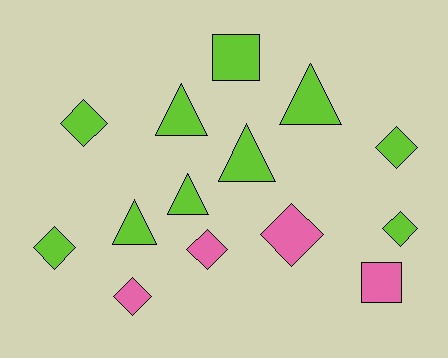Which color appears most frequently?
Lime, with 10 objects.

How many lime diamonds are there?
There are 4 lime diamonds.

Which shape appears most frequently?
Diamond, with 7 objects.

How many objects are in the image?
There are 14 objects.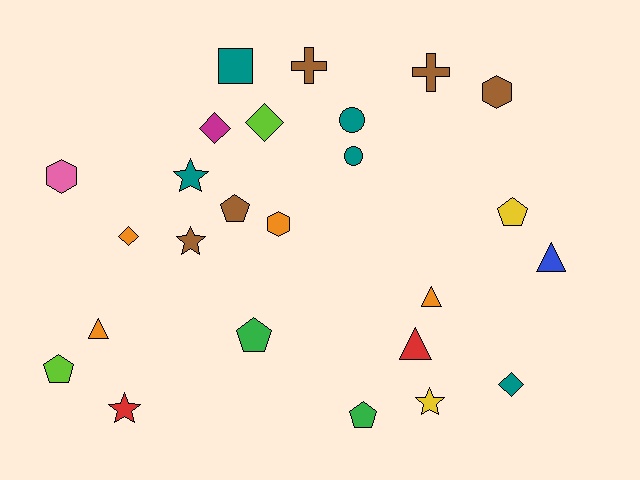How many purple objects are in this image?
There are no purple objects.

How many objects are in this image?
There are 25 objects.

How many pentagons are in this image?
There are 5 pentagons.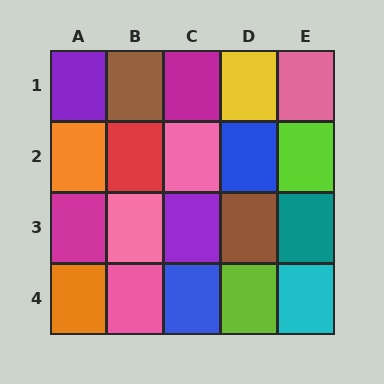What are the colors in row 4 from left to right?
Orange, pink, blue, lime, cyan.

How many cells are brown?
2 cells are brown.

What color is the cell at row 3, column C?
Purple.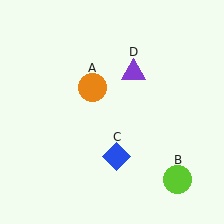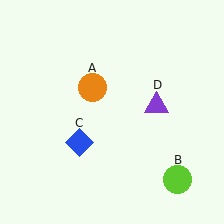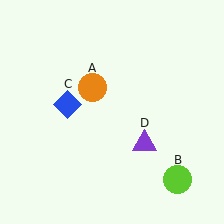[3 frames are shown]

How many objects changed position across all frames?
2 objects changed position: blue diamond (object C), purple triangle (object D).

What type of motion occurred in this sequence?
The blue diamond (object C), purple triangle (object D) rotated clockwise around the center of the scene.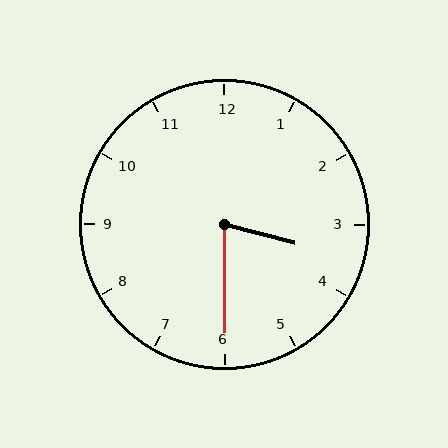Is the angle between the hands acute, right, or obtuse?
It is acute.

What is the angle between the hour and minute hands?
Approximately 75 degrees.